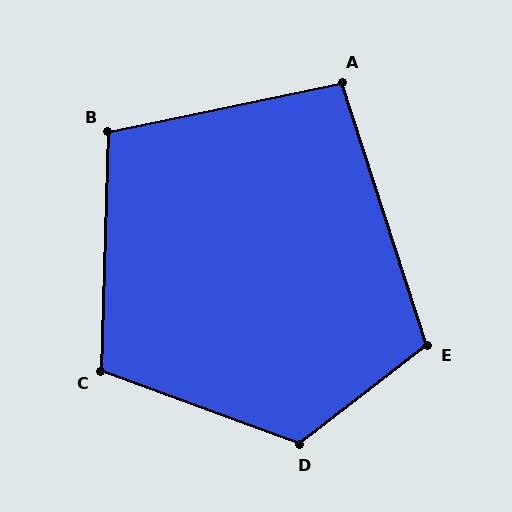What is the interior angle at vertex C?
Approximately 109 degrees (obtuse).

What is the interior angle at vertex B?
Approximately 103 degrees (obtuse).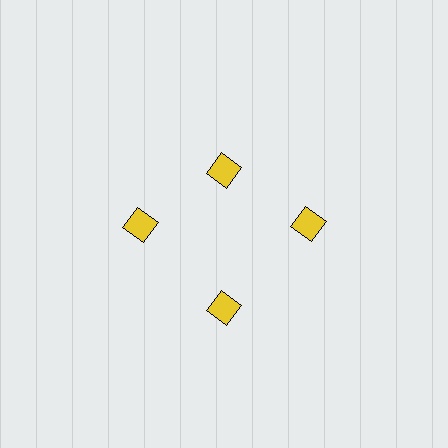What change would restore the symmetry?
The symmetry would be restored by moving it outward, back onto the ring so that all 4 diamonds sit at equal angles and equal distance from the center.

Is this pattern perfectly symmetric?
No. The 4 yellow diamonds are arranged in a ring, but one element near the 12 o'clock position is pulled inward toward the center, breaking the 4-fold rotational symmetry.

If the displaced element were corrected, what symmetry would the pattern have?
It would have 4-fold rotational symmetry — the pattern would map onto itself every 90 degrees.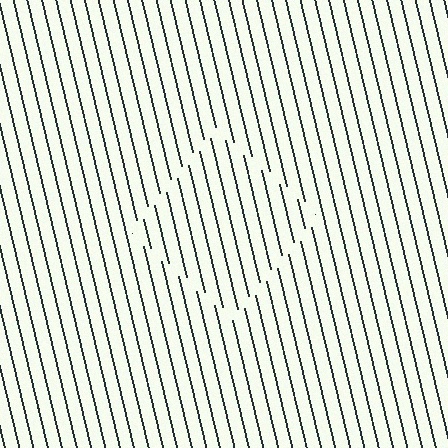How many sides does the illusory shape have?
4 sides — the line-ends trace a square.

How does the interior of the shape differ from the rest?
The interior of the shape contains the same grating, shifted by half a period — the contour is defined by the phase discontinuity where line-ends from the inner and outer gratings abut.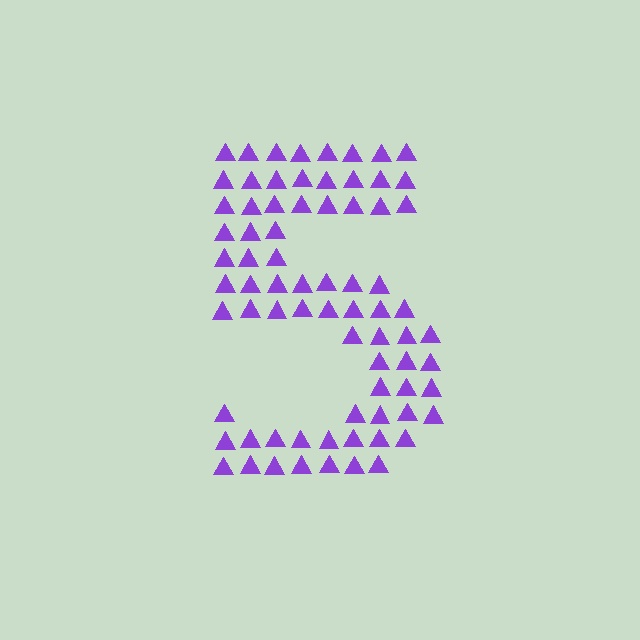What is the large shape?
The large shape is the digit 5.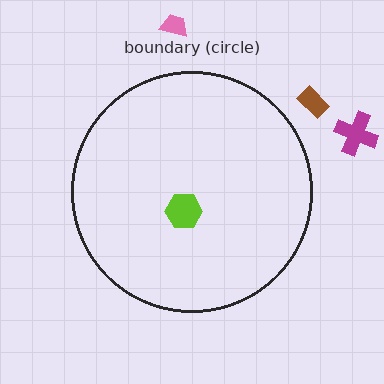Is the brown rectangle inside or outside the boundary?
Outside.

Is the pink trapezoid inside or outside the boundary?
Outside.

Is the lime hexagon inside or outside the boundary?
Inside.